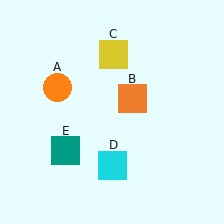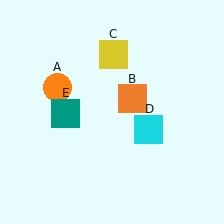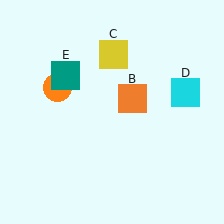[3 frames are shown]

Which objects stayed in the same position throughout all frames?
Orange circle (object A) and orange square (object B) and yellow square (object C) remained stationary.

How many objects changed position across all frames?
2 objects changed position: cyan square (object D), teal square (object E).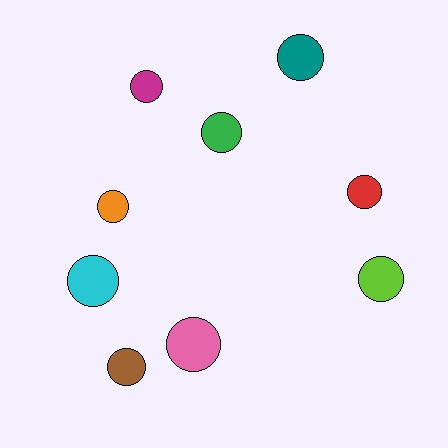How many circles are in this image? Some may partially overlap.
There are 9 circles.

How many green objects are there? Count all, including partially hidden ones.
There is 1 green object.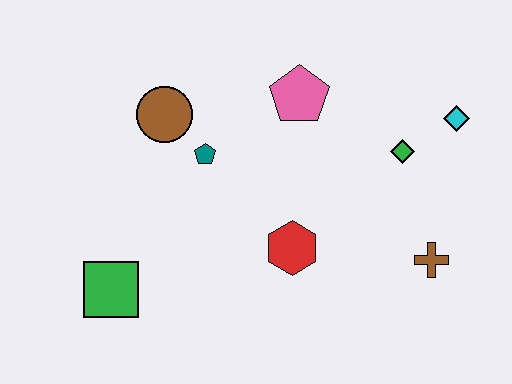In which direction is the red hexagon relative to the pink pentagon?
The red hexagon is below the pink pentagon.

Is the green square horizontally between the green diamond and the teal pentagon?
No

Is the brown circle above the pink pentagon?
No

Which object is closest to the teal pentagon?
The brown circle is closest to the teal pentagon.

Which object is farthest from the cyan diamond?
The green square is farthest from the cyan diamond.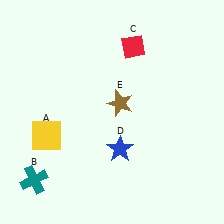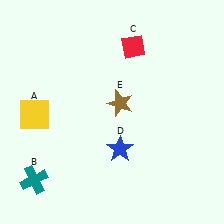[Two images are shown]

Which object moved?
The yellow square (A) moved up.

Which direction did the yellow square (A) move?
The yellow square (A) moved up.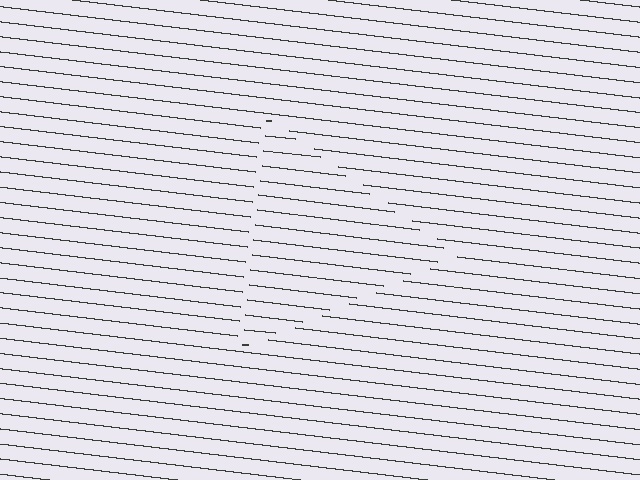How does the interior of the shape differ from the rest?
The interior of the shape contains the same grating, shifted by half a period — the contour is defined by the phase discontinuity where line-ends from the inner and outer gratings abut.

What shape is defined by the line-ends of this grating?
An illusory triangle. The interior of the shape contains the same grating, shifted by half a period — the contour is defined by the phase discontinuity where line-ends from the inner and outer gratings abut.